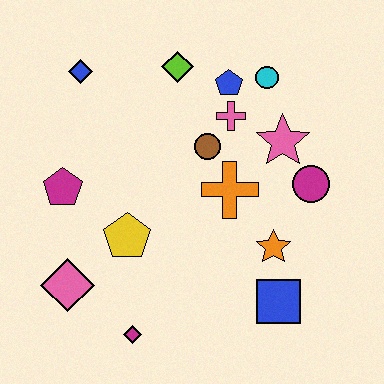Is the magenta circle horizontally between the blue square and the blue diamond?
No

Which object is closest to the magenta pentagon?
The yellow pentagon is closest to the magenta pentagon.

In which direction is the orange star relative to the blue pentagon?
The orange star is below the blue pentagon.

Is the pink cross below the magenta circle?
No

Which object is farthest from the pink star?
The pink diamond is farthest from the pink star.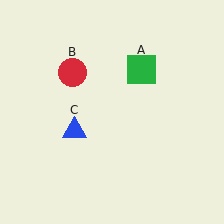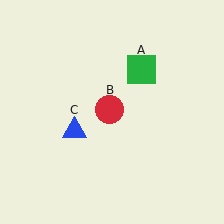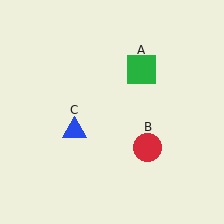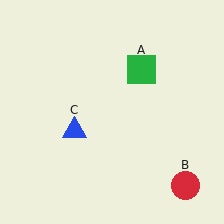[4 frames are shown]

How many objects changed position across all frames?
1 object changed position: red circle (object B).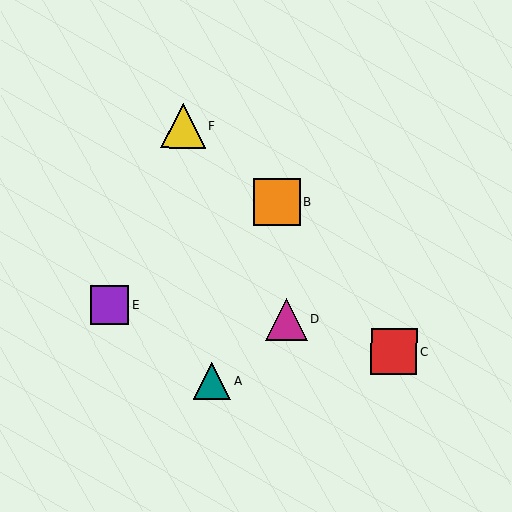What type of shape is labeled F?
Shape F is a yellow triangle.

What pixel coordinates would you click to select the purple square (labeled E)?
Click at (109, 305) to select the purple square E.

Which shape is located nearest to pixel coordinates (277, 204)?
The orange square (labeled B) at (277, 202) is nearest to that location.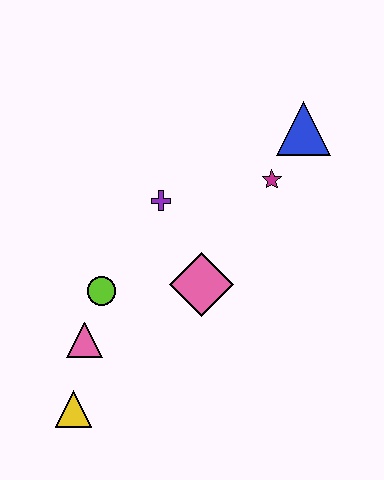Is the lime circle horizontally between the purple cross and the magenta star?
No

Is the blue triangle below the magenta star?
No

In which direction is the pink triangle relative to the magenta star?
The pink triangle is to the left of the magenta star.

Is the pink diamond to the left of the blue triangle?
Yes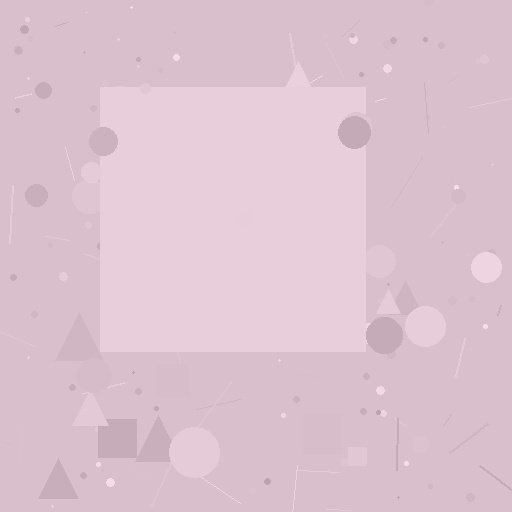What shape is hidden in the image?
A square is hidden in the image.